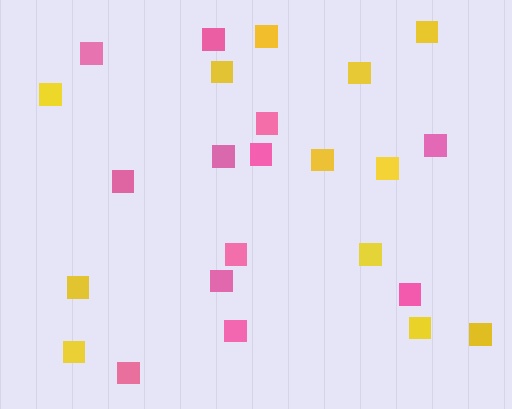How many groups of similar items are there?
There are 2 groups: one group of pink squares (12) and one group of yellow squares (12).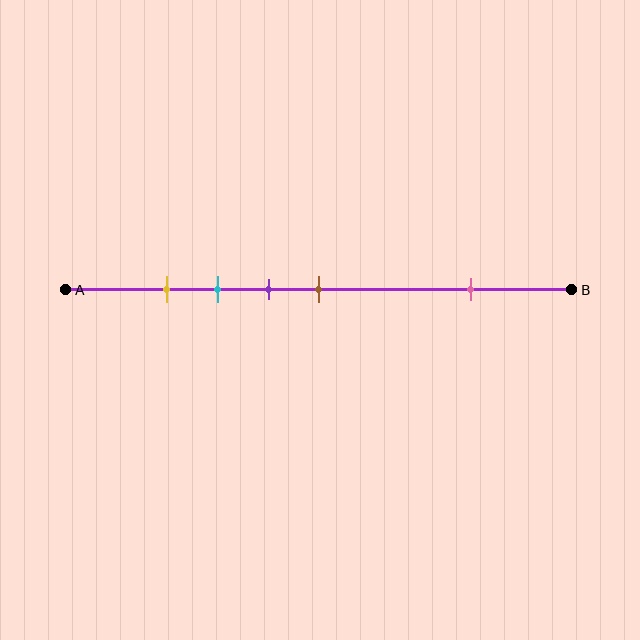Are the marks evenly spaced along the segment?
No, the marks are not evenly spaced.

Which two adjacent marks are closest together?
The yellow and cyan marks are the closest adjacent pair.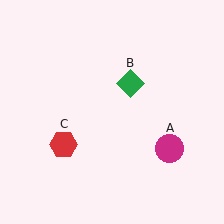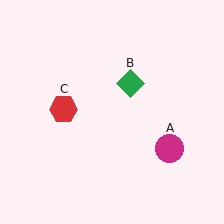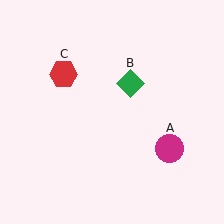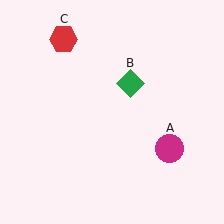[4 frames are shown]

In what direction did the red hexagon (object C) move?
The red hexagon (object C) moved up.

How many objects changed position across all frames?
1 object changed position: red hexagon (object C).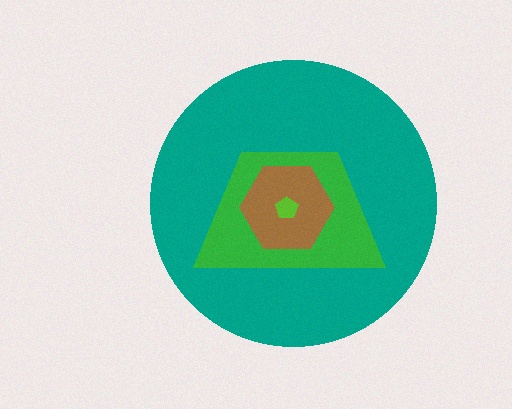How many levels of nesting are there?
4.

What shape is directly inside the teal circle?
The green trapezoid.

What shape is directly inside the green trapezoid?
The brown hexagon.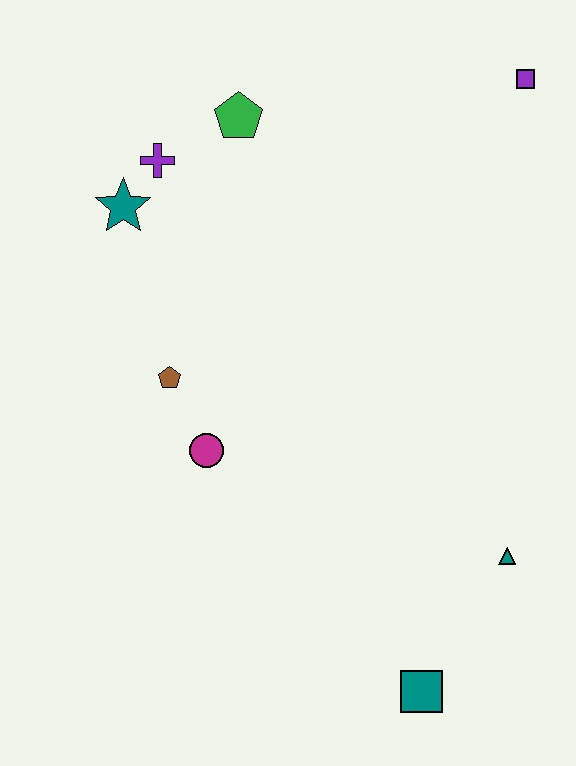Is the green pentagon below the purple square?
Yes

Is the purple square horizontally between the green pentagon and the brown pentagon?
No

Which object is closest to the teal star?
The purple cross is closest to the teal star.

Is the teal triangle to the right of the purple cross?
Yes